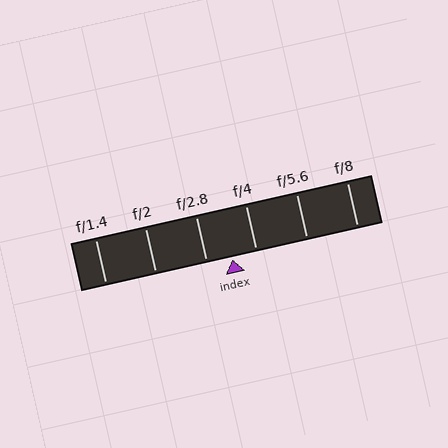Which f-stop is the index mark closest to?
The index mark is closest to f/4.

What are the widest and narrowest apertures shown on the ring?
The widest aperture shown is f/1.4 and the narrowest is f/8.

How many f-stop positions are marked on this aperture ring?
There are 6 f-stop positions marked.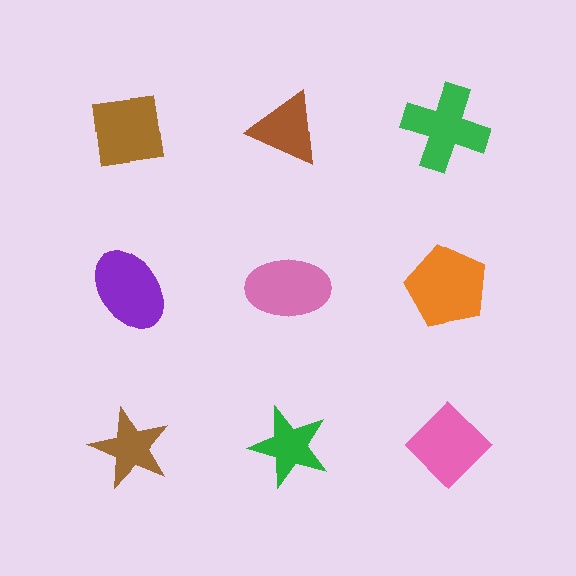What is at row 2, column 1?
A purple ellipse.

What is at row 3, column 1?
A brown star.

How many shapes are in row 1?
3 shapes.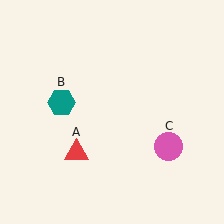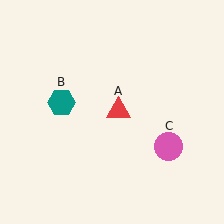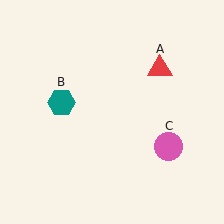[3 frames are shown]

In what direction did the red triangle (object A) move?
The red triangle (object A) moved up and to the right.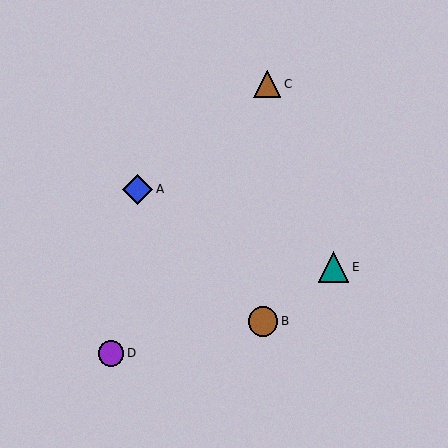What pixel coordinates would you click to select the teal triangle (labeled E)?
Click at (334, 267) to select the teal triangle E.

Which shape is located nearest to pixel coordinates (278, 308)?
The brown circle (labeled B) at (263, 321) is nearest to that location.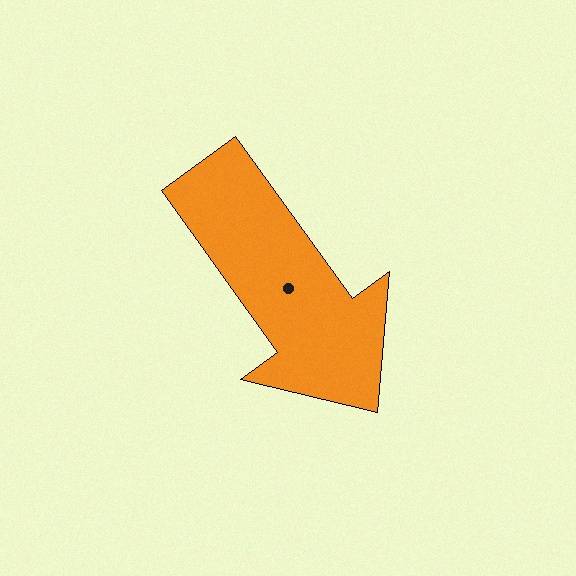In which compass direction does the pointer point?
Southeast.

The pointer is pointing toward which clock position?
Roughly 5 o'clock.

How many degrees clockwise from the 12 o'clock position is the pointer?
Approximately 144 degrees.